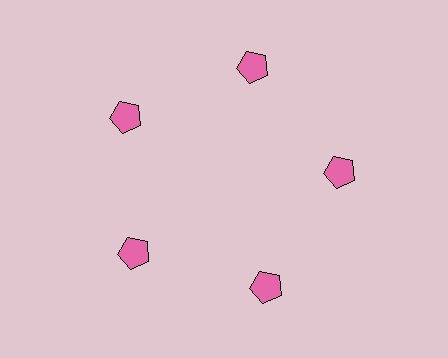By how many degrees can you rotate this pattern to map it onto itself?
The pattern maps onto itself every 72 degrees of rotation.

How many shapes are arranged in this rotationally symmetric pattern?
There are 5 shapes, arranged in 5 groups of 1.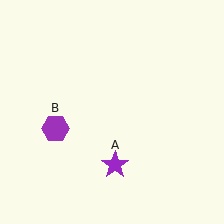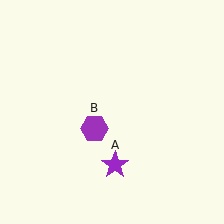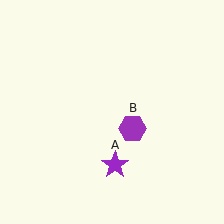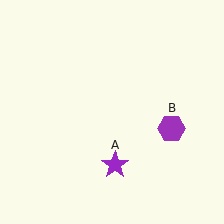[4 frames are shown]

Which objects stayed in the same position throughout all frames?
Purple star (object A) remained stationary.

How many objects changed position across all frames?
1 object changed position: purple hexagon (object B).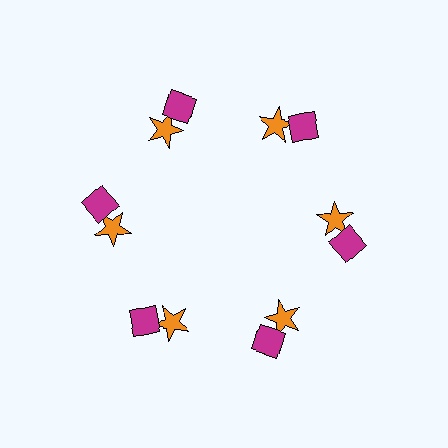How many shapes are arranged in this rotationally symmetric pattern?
There are 12 shapes, arranged in 6 groups of 2.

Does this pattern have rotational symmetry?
Yes, this pattern has 6-fold rotational symmetry. It looks the same after rotating 60 degrees around the center.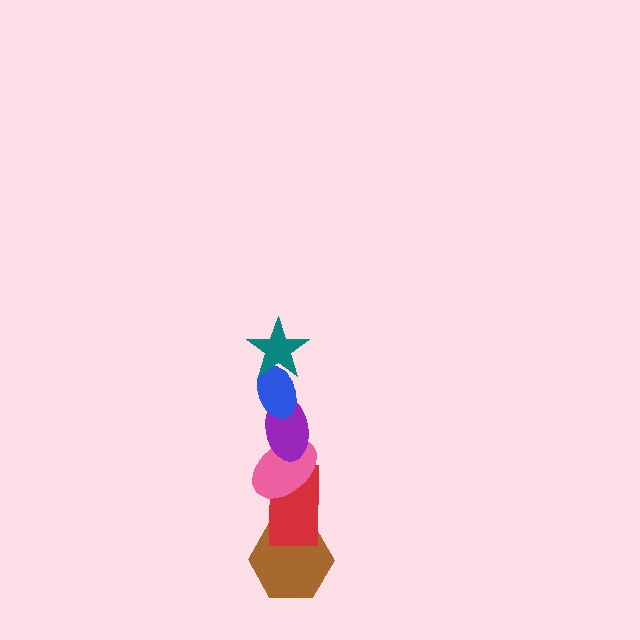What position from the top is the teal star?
The teal star is 1st from the top.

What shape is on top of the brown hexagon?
The red rectangle is on top of the brown hexagon.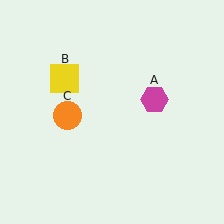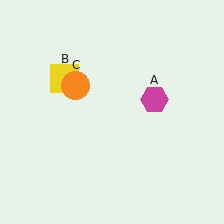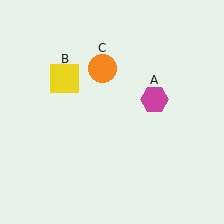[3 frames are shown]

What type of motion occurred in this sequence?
The orange circle (object C) rotated clockwise around the center of the scene.